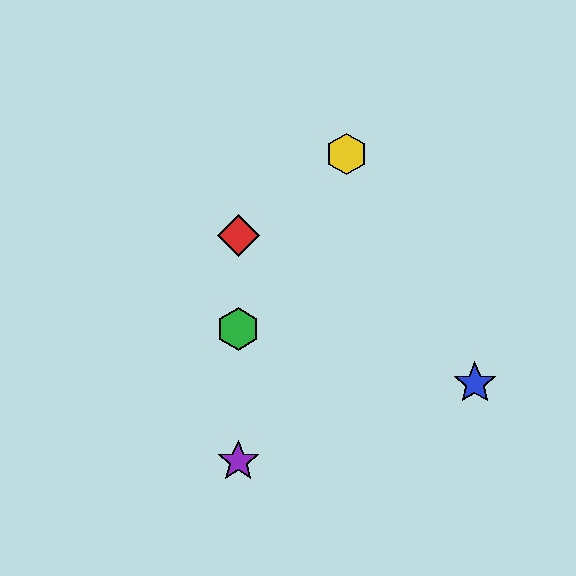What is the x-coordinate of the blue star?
The blue star is at x≈475.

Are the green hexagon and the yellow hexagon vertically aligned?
No, the green hexagon is at x≈238 and the yellow hexagon is at x≈346.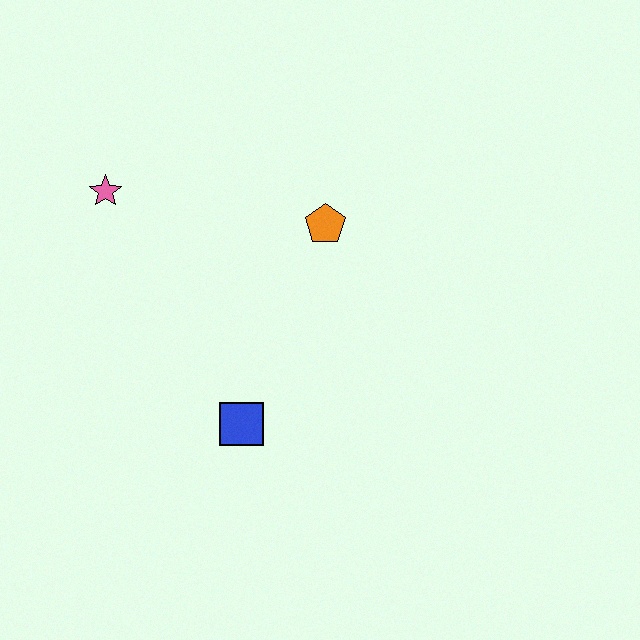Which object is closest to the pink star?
The orange pentagon is closest to the pink star.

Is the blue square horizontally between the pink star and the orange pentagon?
Yes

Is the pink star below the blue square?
No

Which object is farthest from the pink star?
The blue square is farthest from the pink star.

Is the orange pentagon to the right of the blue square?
Yes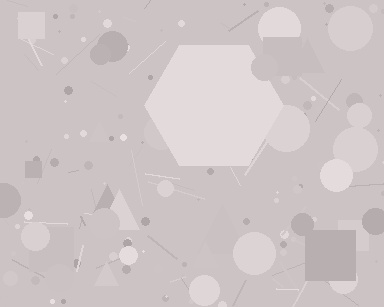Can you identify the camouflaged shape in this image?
The camouflaged shape is a hexagon.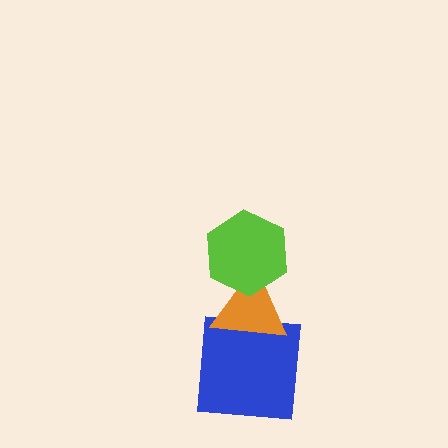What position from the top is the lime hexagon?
The lime hexagon is 1st from the top.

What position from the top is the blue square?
The blue square is 3rd from the top.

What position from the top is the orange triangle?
The orange triangle is 2nd from the top.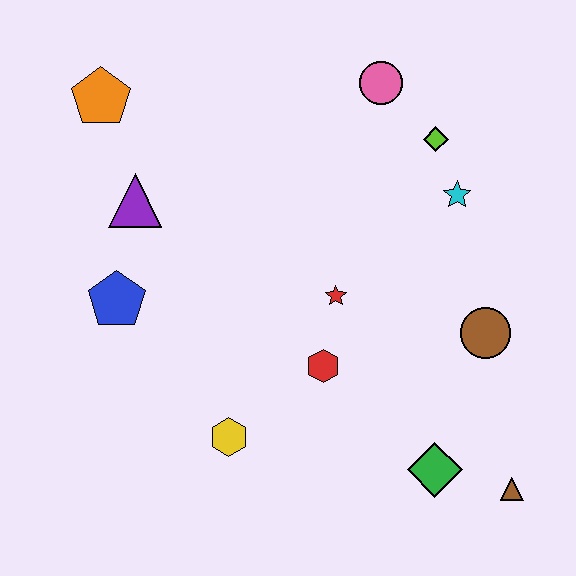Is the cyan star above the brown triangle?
Yes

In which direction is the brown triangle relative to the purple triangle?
The brown triangle is to the right of the purple triangle.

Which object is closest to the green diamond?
The brown triangle is closest to the green diamond.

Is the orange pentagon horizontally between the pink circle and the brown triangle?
No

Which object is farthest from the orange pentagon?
The brown triangle is farthest from the orange pentagon.